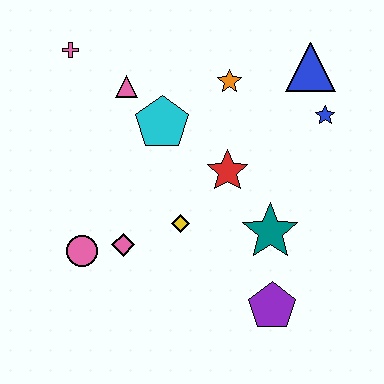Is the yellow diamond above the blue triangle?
No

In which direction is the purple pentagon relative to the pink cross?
The purple pentagon is below the pink cross.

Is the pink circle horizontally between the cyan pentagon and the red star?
No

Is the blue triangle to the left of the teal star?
No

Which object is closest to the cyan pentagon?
The pink triangle is closest to the cyan pentagon.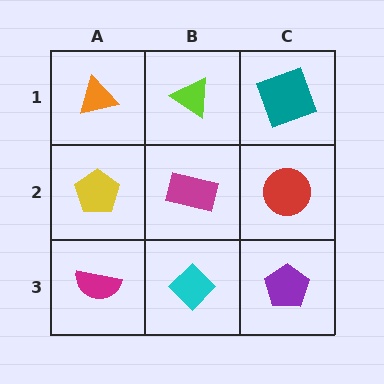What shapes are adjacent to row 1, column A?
A yellow pentagon (row 2, column A), a lime triangle (row 1, column B).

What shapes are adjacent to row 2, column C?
A teal square (row 1, column C), a purple pentagon (row 3, column C), a magenta rectangle (row 2, column B).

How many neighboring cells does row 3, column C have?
2.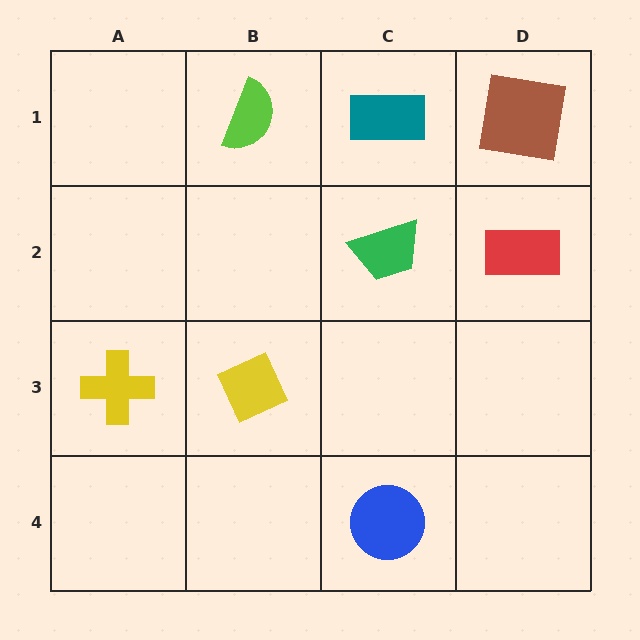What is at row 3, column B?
A yellow diamond.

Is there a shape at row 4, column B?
No, that cell is empty.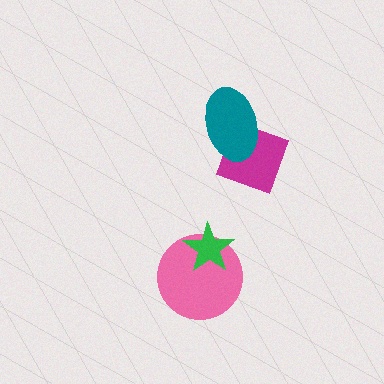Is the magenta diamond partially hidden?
Yes, it is partially covered by another shape.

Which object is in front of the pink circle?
The green star is in front of the pink circle.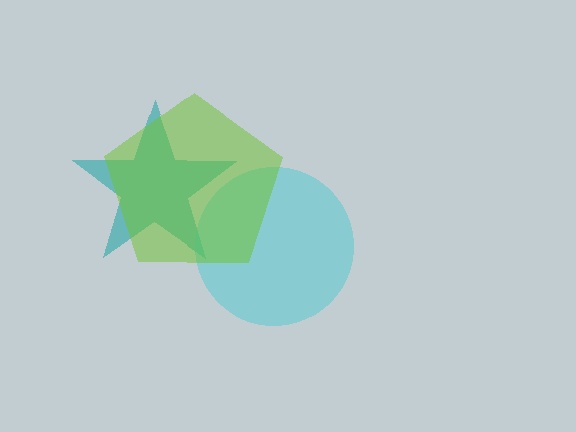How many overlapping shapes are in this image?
There are 3 overlapping shapes in the image.